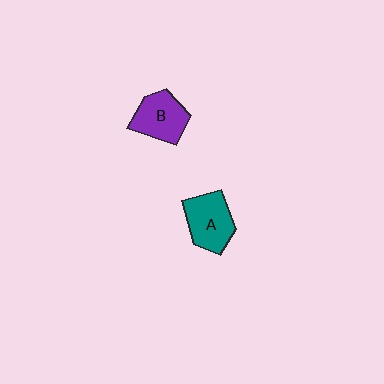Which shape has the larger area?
Shape A (teal).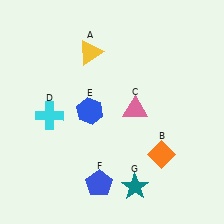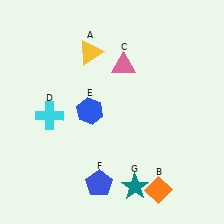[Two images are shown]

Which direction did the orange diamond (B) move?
The orange diamond (B) moved down.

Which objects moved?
The objects that moved are: the orange diamond (B), the pink triangle (C).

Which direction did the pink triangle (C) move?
The pink triangle (C) moved up.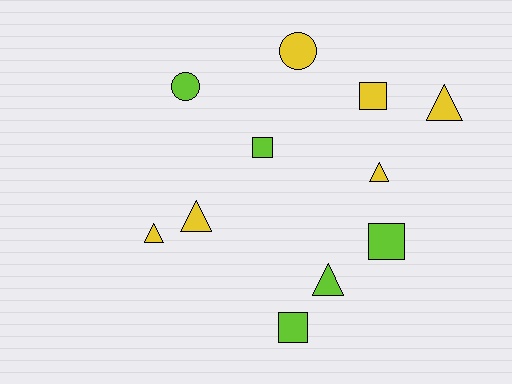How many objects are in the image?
There are 11 objects.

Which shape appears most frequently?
Triangle, with 5 objects.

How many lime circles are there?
There is 1 lime circle.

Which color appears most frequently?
Yellow, with 6 objects.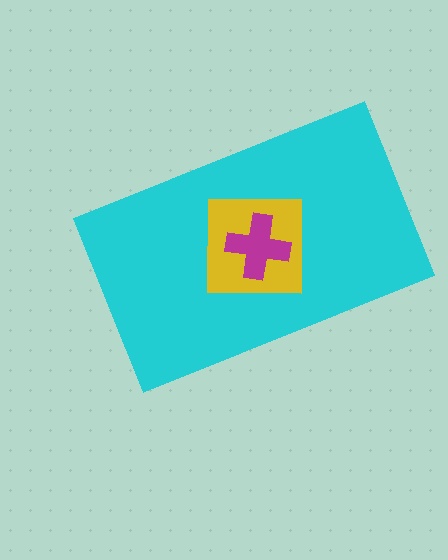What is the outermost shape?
The cyan rectangle.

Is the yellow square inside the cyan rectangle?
Yes.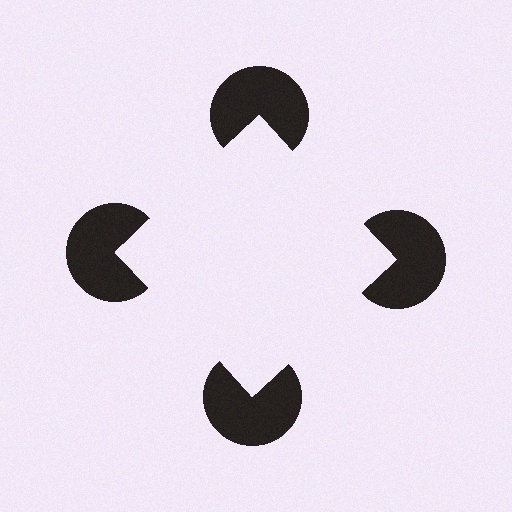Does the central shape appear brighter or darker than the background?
It typically appears slightly brighter than the background, even though no actual brightness change is drawn.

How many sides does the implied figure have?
4 sides.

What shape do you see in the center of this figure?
An illusory square — its edges are inferred from the aligned wedge cuts in the pac-man discs, not physically drawn.